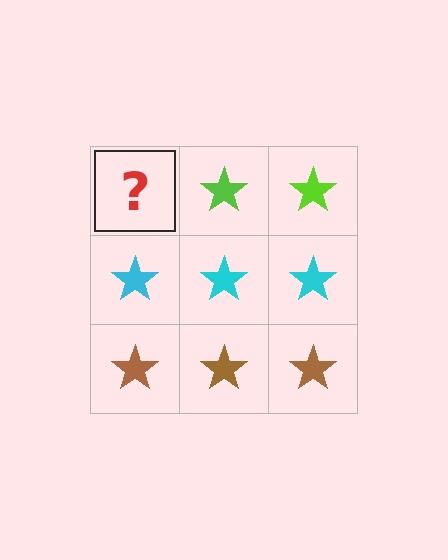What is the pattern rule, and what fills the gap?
The rule is that each row has a consistent color. The gap should be filled with a lime star.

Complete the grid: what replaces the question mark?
The question mark should be replaced with a lime star.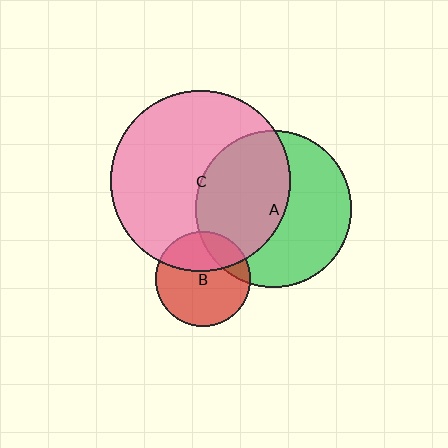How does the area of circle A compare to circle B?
Approximately 2.7 times.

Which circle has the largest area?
Circle C (pink).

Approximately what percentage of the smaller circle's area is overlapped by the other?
Approximately 50%.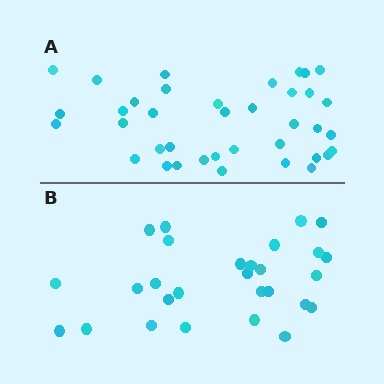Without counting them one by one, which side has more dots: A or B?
Region A (the top region) has more dots.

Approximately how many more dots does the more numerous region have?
Region A has roughly 10 or so more dots than region B.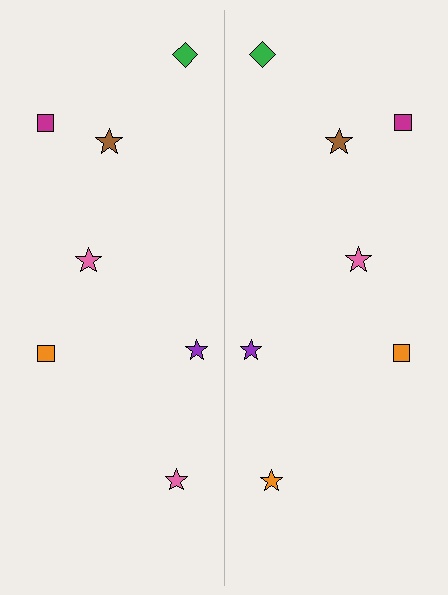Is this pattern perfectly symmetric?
No, the pattern is not perfectly symmetric. The orange star on the right side breaks the symmetry — its mirror counterpart is pink.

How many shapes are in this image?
There are 14 shapes in this image.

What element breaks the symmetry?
The orange star on the right side breaks the symmetry — its mirror counterpart is pink.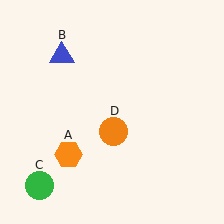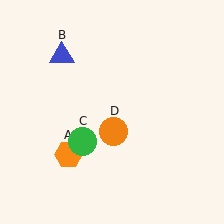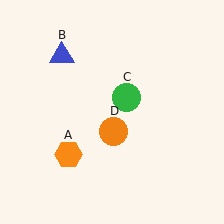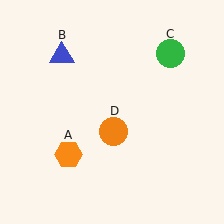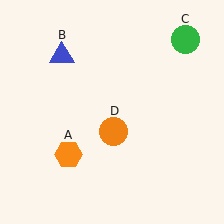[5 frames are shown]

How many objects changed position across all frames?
1 object changed position: green circle (object C).